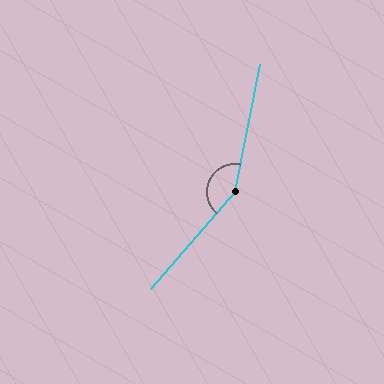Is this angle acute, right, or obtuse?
It is obtuse.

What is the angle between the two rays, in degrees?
Approximately 150 degrees.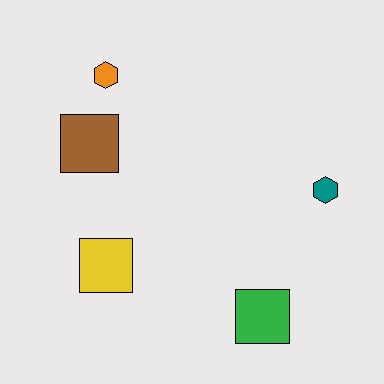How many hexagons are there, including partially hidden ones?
There are 2 hexagons.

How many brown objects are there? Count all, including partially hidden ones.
There is 1 brown object.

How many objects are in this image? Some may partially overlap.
There are 5 objects.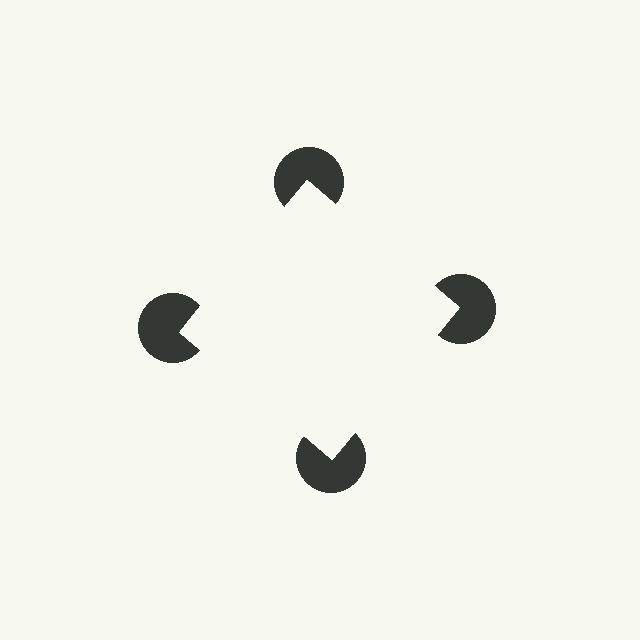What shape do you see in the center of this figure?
An illusory square — its edges are inferred from the aligned wedge cuts in the pac-man discs, not physically drawn.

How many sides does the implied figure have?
4 sides.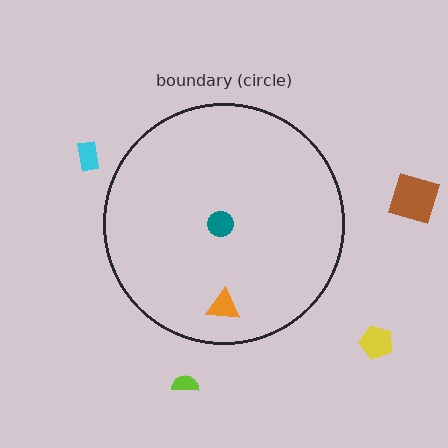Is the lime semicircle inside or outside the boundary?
Outside.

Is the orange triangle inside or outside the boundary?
Inside.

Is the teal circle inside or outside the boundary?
Inside.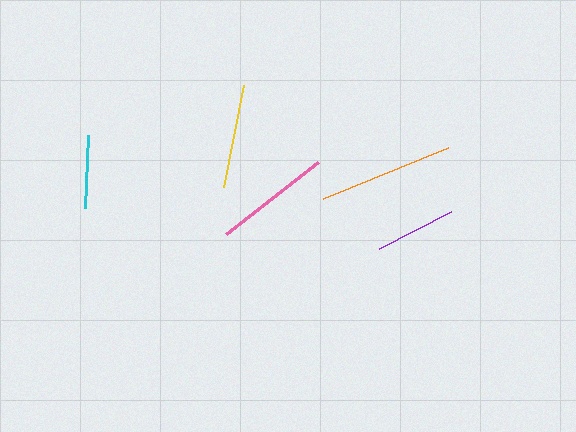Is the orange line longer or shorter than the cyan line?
The orange line is longer than the cyan line.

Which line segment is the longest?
The orange line is the longest at approximately 136 pixels.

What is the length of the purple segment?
The purple segment is approximately 81 pixels long.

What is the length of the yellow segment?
The yellow segment is approximately 104 pixels long.